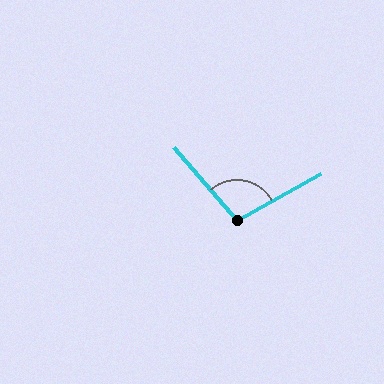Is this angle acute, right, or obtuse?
It is obtuse.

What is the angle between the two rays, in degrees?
Approximately 102 degrees.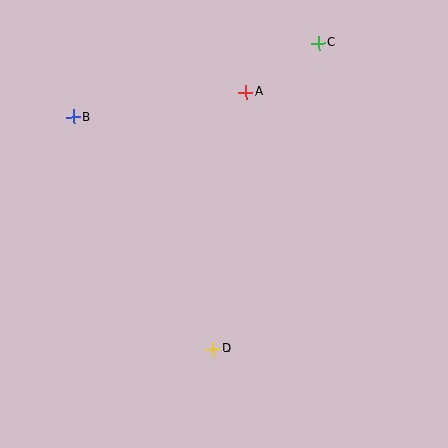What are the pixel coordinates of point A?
Point A is at (246, 92).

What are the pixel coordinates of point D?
Point D is at (213, 349).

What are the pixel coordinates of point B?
Point B is at (74, 117).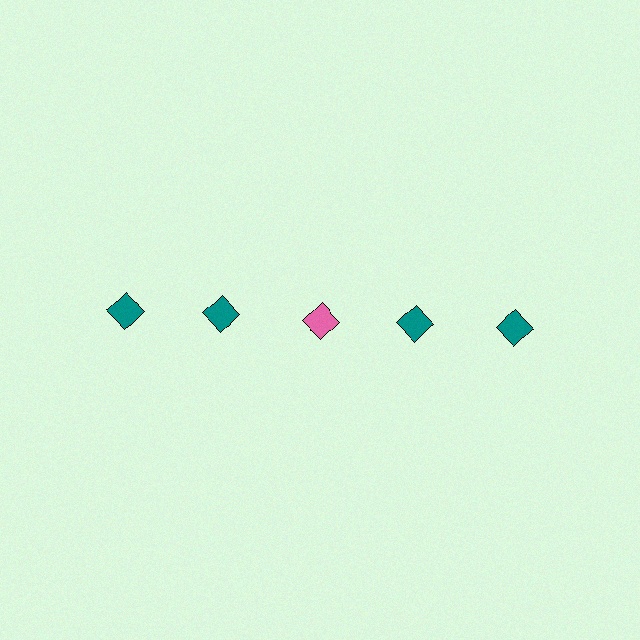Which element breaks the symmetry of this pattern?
The pink diamond in the top row, center column breaks the symmetry. All other shapes are teal diamonds.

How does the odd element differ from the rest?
It has a different color: pink instead of teal.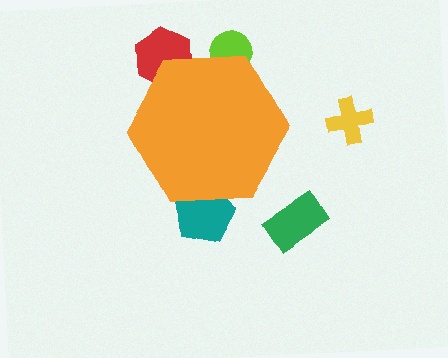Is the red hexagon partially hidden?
Yes, the red hexagon is partially hidden behind the orange hexagon.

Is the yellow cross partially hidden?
No, the yellow cross is fully visible.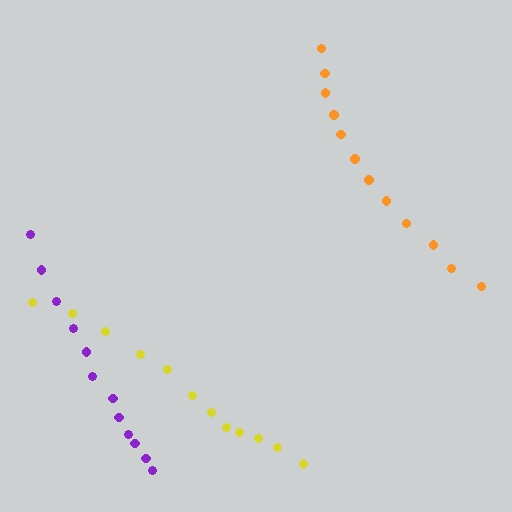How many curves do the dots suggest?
There are 3 distinct paths.